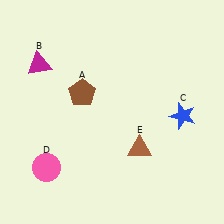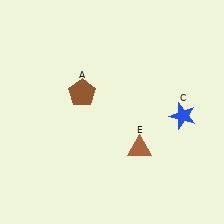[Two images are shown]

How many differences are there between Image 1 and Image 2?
There are 2 differences between the two images.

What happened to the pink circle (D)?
The pink circle (D) was removed in Image 2. It was in the bottom-left area of Image 1.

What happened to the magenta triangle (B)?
The magenta triangle (B) was removed in Image 2. It was in the top-left area of Image 1.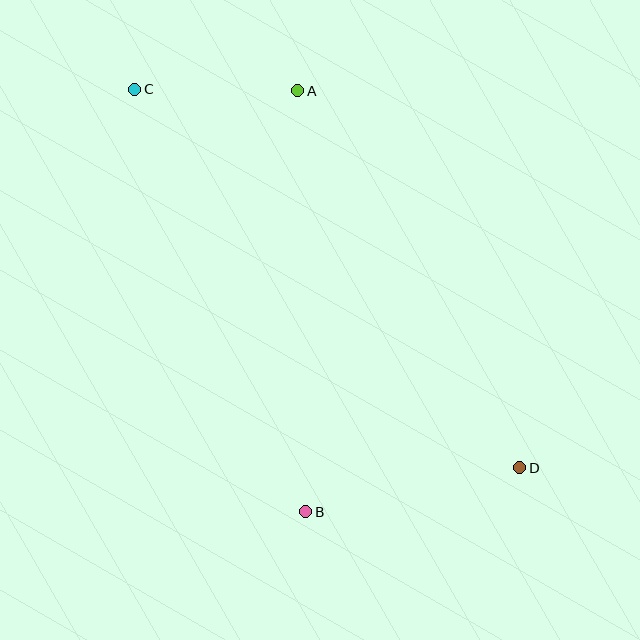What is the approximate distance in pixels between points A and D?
The distance between A and D is approximately 438 pixels.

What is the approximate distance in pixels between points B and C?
The distance between B and C is approximately 456 pixels.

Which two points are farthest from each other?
Points C and D are farthest from each other.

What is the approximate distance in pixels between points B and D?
The distance between B and D is approximately 218 pixels.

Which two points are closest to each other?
Points A and C are closest to each other.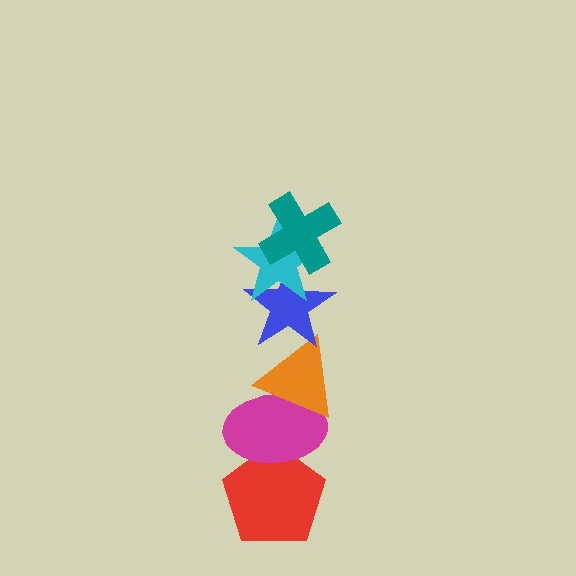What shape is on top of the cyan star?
The teal cross is on top of the cyan star.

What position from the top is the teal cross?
The teal cross is 1st from the top.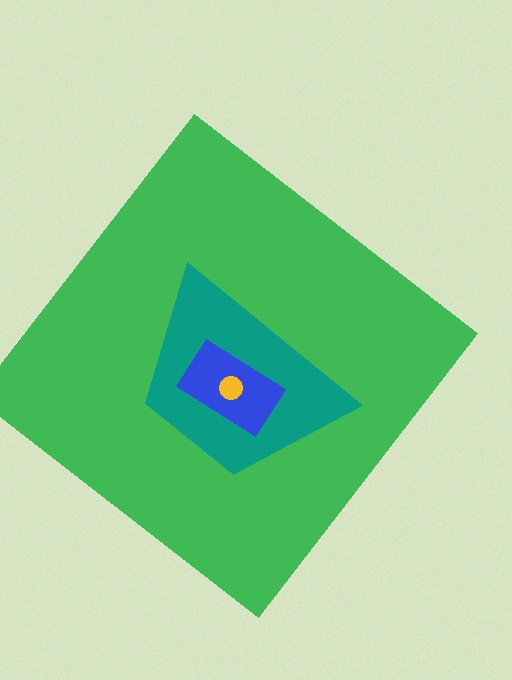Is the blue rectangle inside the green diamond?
Yes.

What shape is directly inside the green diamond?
The teal trapezoid.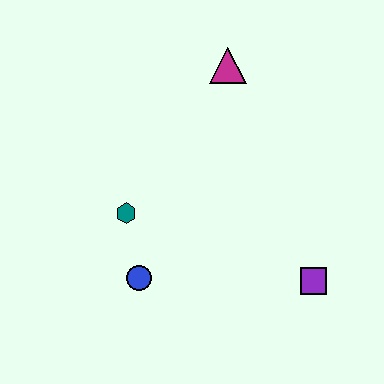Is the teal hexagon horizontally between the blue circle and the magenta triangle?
No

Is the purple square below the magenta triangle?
Yes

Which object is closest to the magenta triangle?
The teal hexagon is closest to the magenta triangle.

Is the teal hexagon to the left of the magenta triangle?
Yes